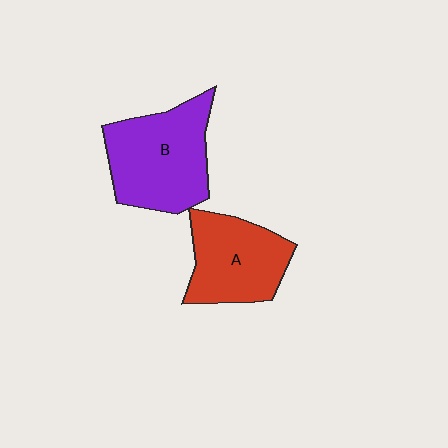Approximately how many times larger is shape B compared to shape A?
Approximately 1.2 times.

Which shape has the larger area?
Shape B (purple).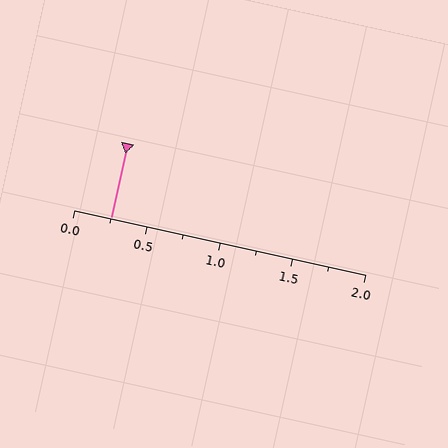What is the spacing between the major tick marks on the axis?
The major ticks are spaced 0.5 apart.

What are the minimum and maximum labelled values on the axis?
The axis runs from 0.0 to 2.0.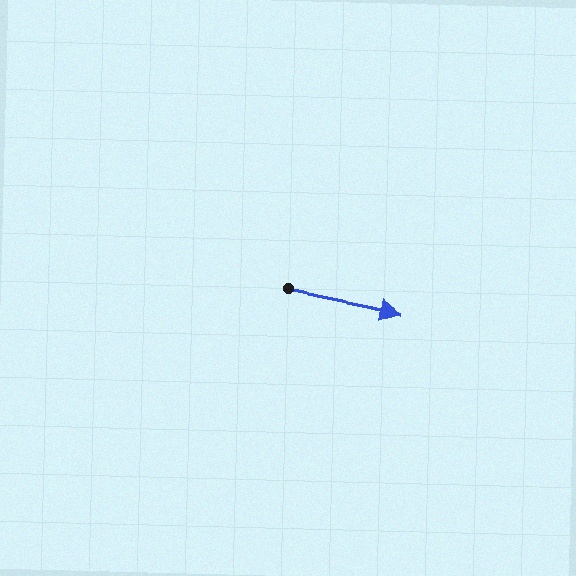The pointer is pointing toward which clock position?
Roughly 3 o'clock.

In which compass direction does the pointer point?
East.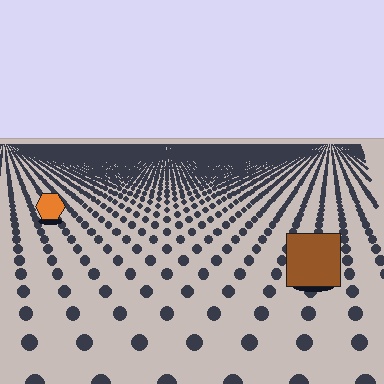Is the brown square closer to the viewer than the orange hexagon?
Yes. The brown square is closer — you can tell from the texture gradient: the ground texture is coarser near it.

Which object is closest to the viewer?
The brown square is closest. The texture marks near it are larger and more spread out.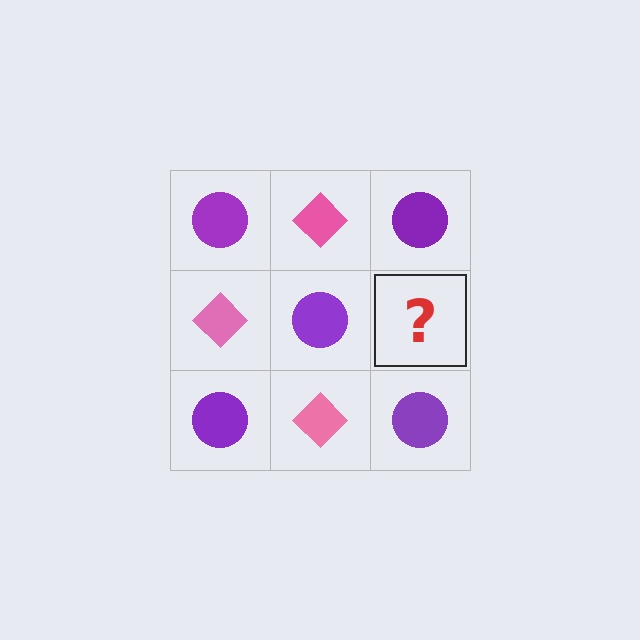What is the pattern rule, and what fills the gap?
The rule is that it alternates purple circle and pink diamond in a checkerboard pattern. The gap should be filled with a pink diamond.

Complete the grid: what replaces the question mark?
The question mark should be replaced with a pink diamond.